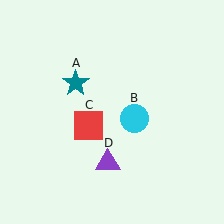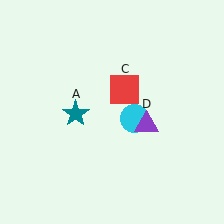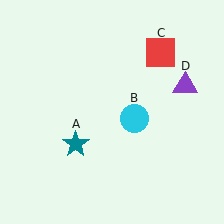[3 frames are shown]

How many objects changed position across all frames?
3 objects changed position: teal star (object A), red square (object C), purple triangle (object D).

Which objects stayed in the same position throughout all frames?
Cyan circle (object B) remained stationary.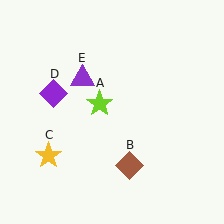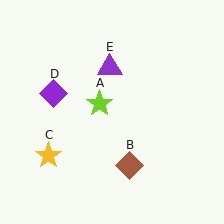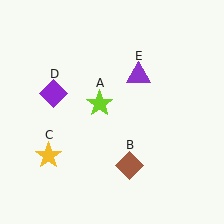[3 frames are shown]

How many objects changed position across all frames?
1 object changed position: purple triangle (object E).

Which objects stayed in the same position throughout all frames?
Lime star (object A) and brown diamond (object B) and yellow star (object C) and purple diamond (object D) remained stationary.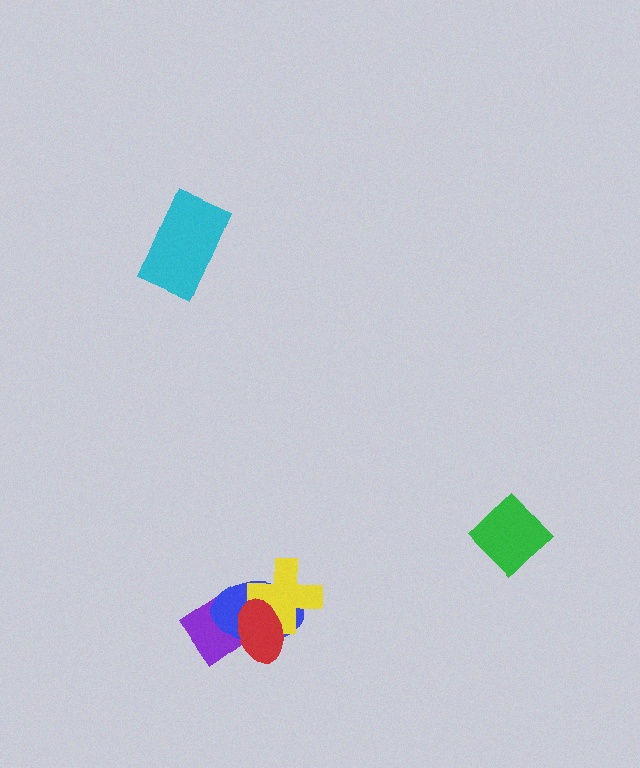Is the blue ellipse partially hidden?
Yes, it is partially covered by another shape.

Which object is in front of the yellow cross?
The red ellipse is in front of the yellow cross.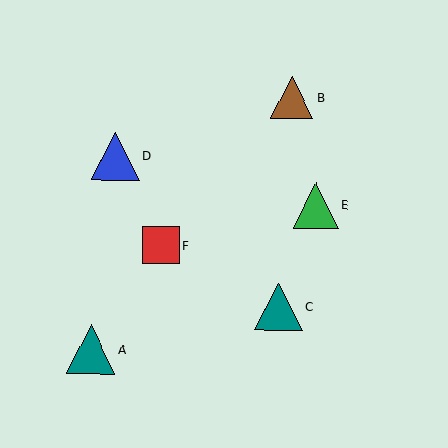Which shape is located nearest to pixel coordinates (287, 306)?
The teal triangle (labeled C) at (279, 307) is nearest to that location.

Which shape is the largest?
The teal triangle (labeled A) is the largest.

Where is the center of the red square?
The center of the red square is at (161, 245).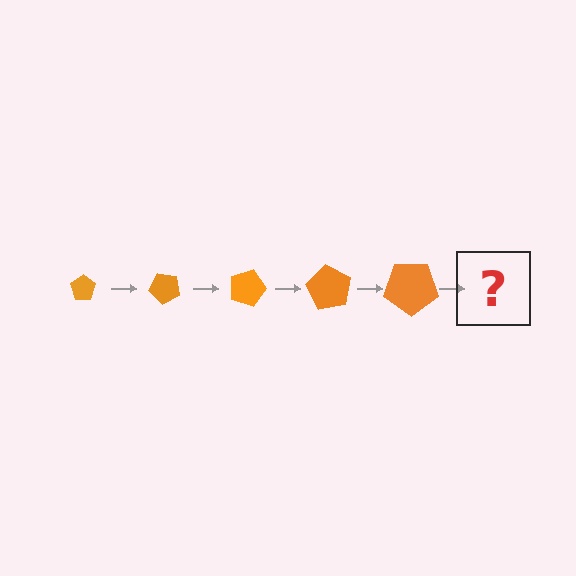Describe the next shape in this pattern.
It should be a pentagon, larger than the previous one and rotated 225 degrees from the start.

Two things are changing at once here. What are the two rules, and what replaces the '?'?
The two rules are that the pentagon grows larger each step and it rotates 45 degrees each step. The '?' should be a pentagon, larger than the previous one and rotated 225 degrees from the start.